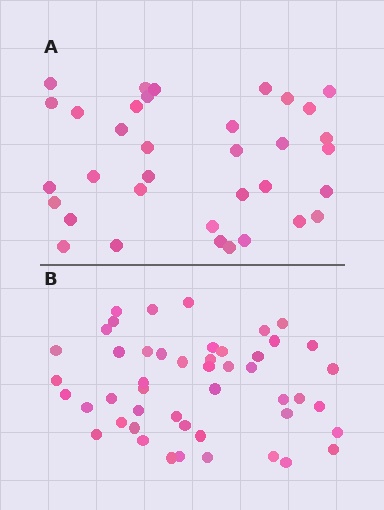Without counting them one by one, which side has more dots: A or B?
Region B (the bottom region) has more dots.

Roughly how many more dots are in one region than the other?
Region B has approximately 15 more dots than region A.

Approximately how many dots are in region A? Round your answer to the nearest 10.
About 40 dots. (The exact count is 35, which rounds to 40.)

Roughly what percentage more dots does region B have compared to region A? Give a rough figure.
About 35% more.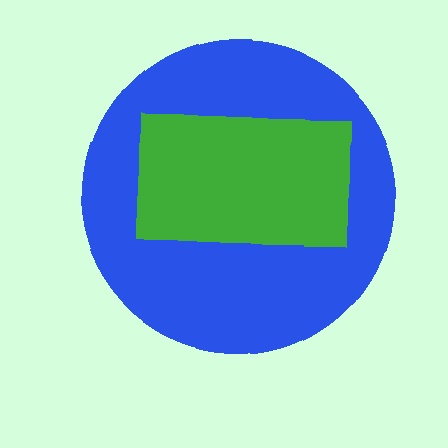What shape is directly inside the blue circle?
The green rectangle.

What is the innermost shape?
The green rectangle.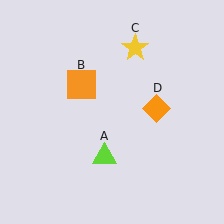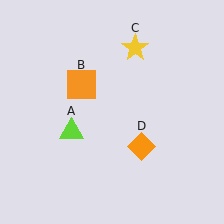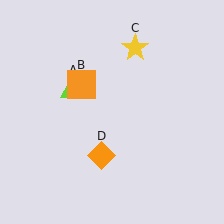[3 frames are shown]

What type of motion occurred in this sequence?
The lime triangle (object A), orange diamond (object D) rotated clockwise around the center of the scene.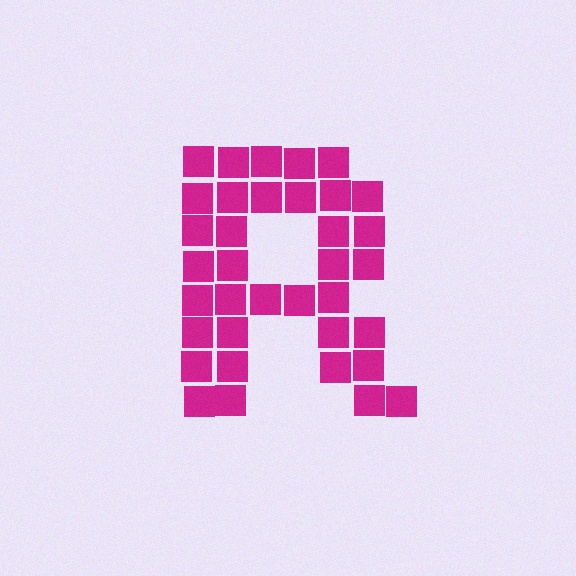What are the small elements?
The small elements are squares.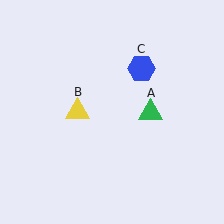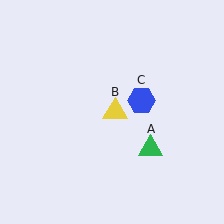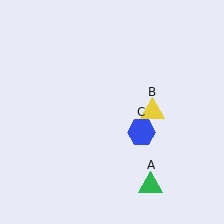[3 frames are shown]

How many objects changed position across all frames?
3 objects changed position: green triangle (object A), yellow triangle (object B), blue hexagon (object C).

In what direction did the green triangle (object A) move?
The green triangle (object A) moved down.